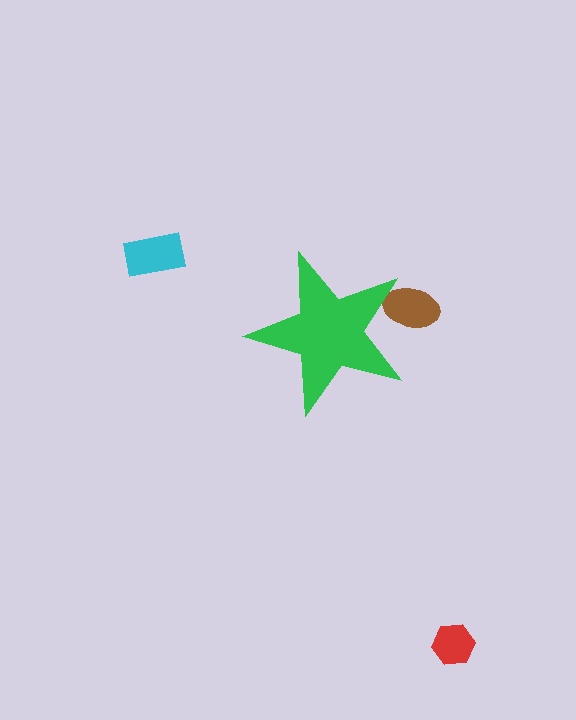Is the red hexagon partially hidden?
No, the red hexagon is fully visible.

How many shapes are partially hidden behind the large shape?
1 shape is partially hidden.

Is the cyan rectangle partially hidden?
No, the cyan rectangle is fully visible.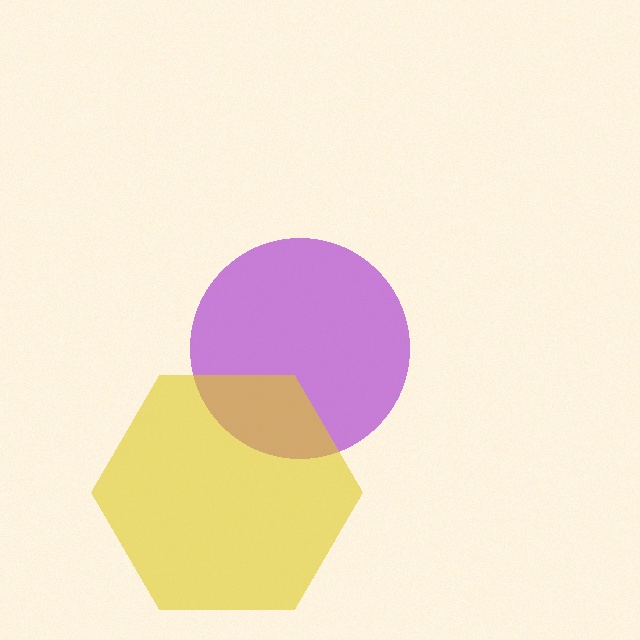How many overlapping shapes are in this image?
There are 2 overlapping shapes in the image.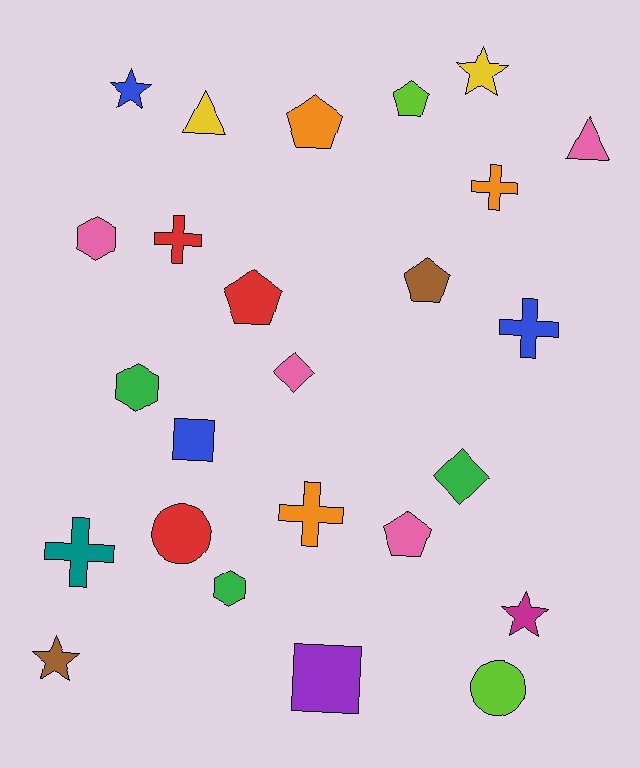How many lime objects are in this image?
There are 2 lime objects.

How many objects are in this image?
There are 25 objects.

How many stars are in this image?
There are 4 stars.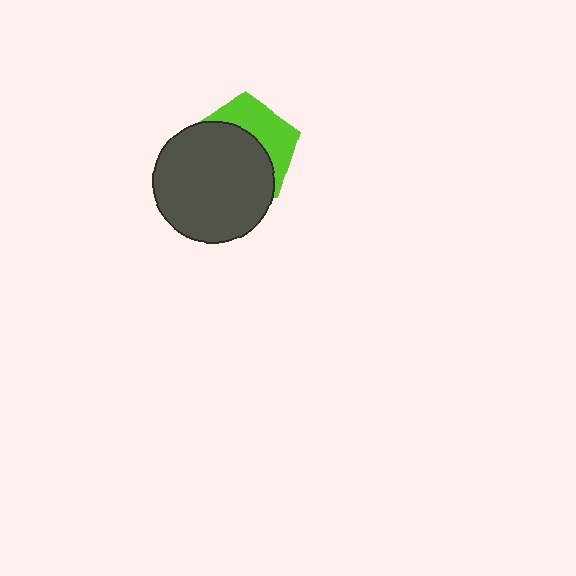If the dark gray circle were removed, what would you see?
You would see the complete lime pentagon.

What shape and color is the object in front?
The object in front is a dark gray circle.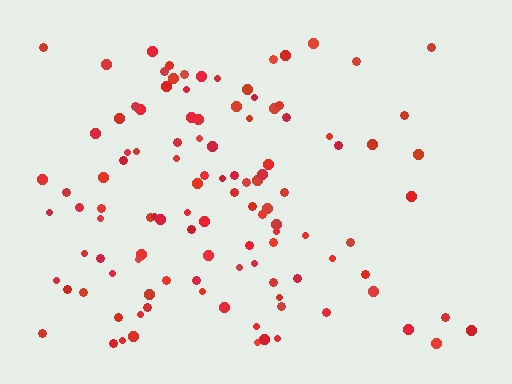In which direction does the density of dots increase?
From right to left, with the left side densest.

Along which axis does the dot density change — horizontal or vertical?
Horizontal.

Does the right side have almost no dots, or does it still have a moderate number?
Still a moderate number, just noticeably fewer than the left.